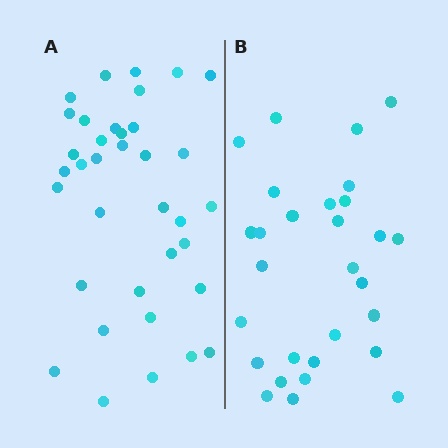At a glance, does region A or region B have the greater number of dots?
Region A (the left region) has more dots.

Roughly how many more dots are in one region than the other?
Region A has roughly 8 or so more dots than region B.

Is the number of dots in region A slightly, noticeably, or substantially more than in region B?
Region A has only slightly more — the two regions are fairly close. The ratio is roughly 1.2 to 1.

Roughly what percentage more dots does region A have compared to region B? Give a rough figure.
About 25% more.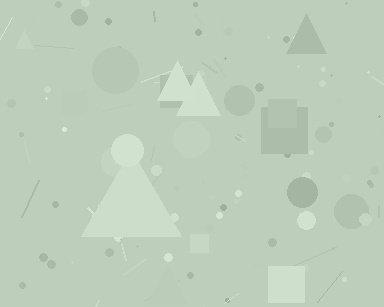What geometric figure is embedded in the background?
A triangle is embedded in the background.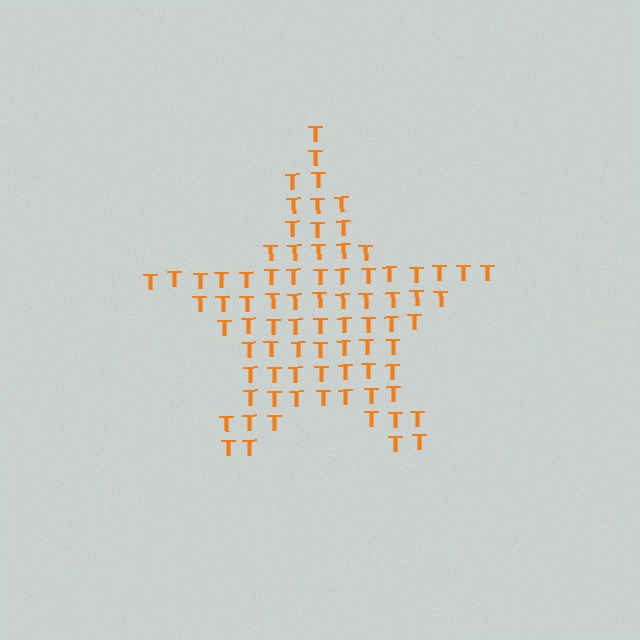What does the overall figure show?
The overall figure shows a star.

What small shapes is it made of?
It is made of small letter T's.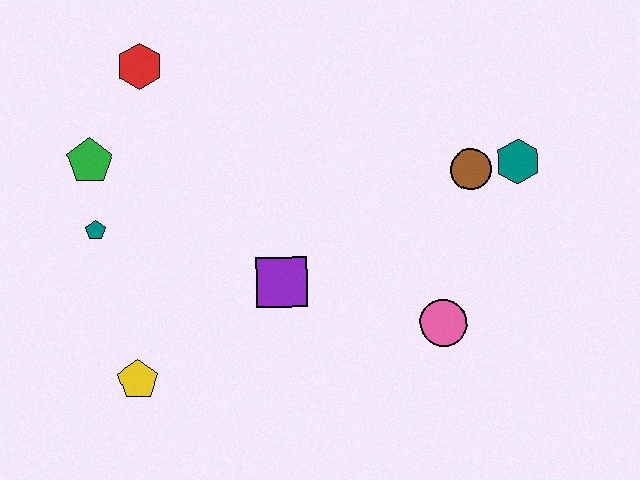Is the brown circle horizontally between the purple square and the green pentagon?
No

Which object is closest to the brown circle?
The teal hexagon is closest to the brown circle.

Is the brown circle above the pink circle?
Yes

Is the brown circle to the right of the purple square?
Yes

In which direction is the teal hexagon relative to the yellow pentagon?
The teal hexagon is to the right of the yellow pentagon.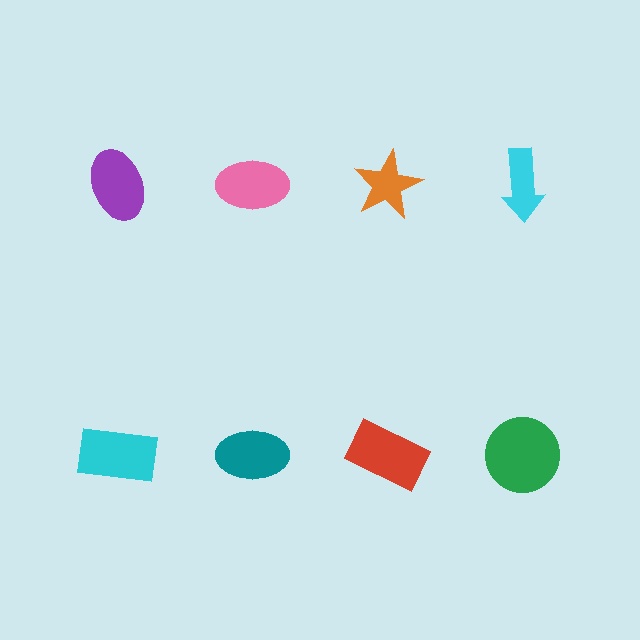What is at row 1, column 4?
A cyan arrow.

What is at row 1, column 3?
An orange star.